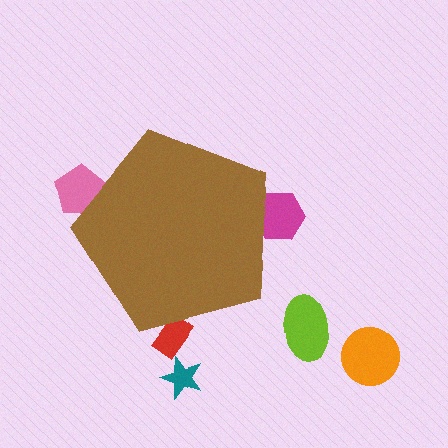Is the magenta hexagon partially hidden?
Yes, the magenta hexagon is partially hidden behind the brown pentagon.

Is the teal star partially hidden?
No, the teal star is fully visible.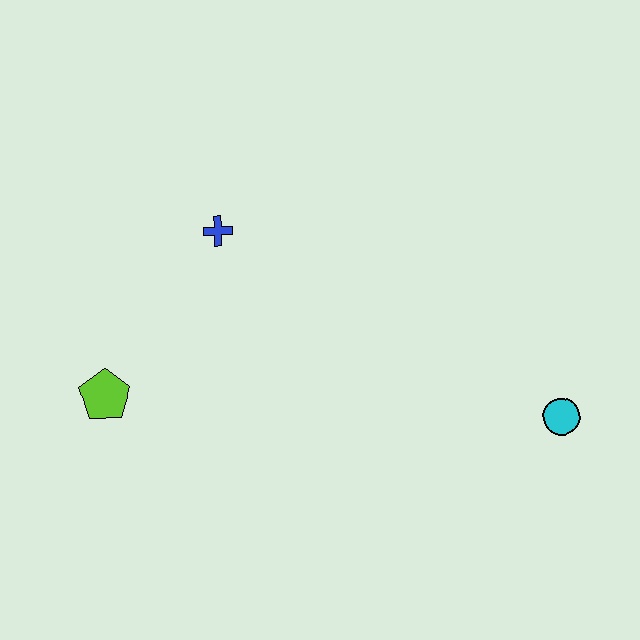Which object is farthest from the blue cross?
The cyan circle is farthest from the blue cross.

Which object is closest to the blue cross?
The lime pentagon is closest to the blue cross.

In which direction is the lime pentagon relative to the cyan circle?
The lime pentagon is to the left of the cyan circle.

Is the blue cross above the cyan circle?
Yes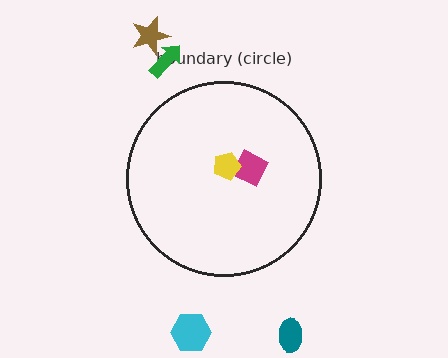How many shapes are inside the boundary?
2 inside, 4 outside.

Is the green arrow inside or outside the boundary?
Outside.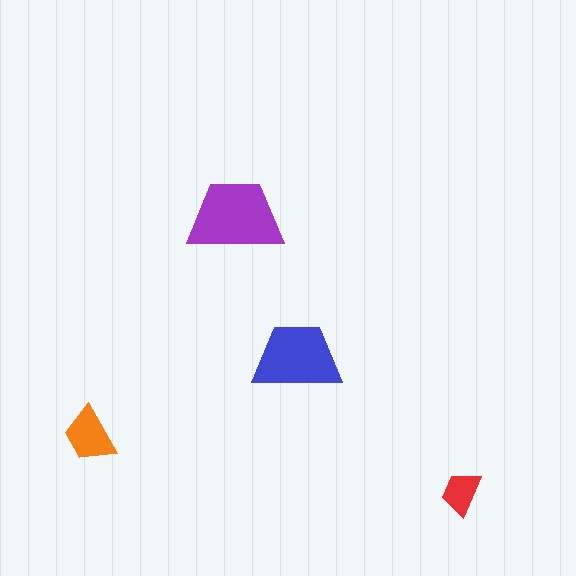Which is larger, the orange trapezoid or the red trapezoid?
The orange one.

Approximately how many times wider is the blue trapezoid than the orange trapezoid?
About 1.5 times wider.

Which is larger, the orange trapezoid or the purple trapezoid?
The purple one.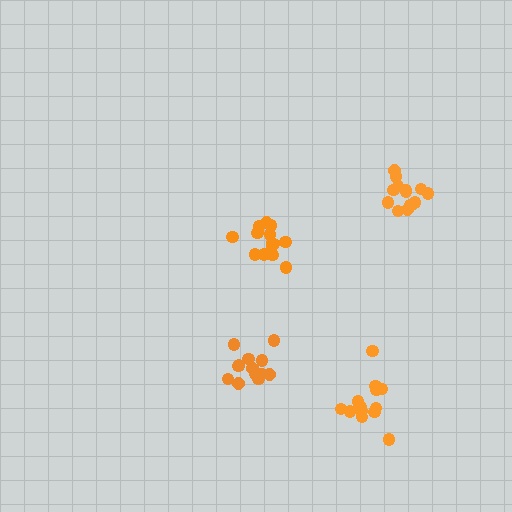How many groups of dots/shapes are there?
There are 4 groups.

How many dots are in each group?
Group 1: 14 dots, Group 2: 14 dots, Group 3: 14 dots, Group 4: 13 dots (55 total).